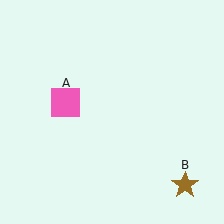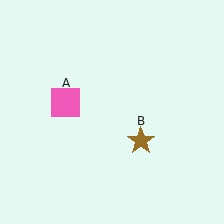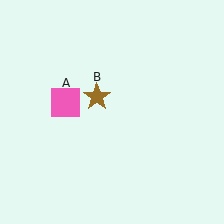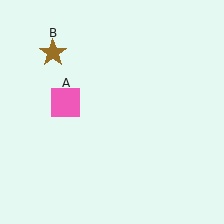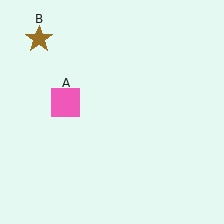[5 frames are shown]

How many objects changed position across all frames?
1 object changed position: brown star (object B).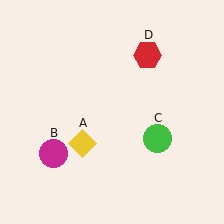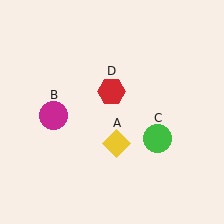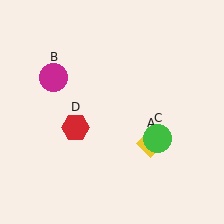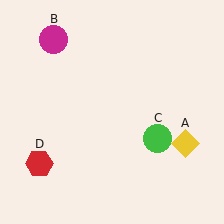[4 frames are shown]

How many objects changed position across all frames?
3 objects changed position: yellow diamond (object A), magenta circle (object B), red hexagon (object D).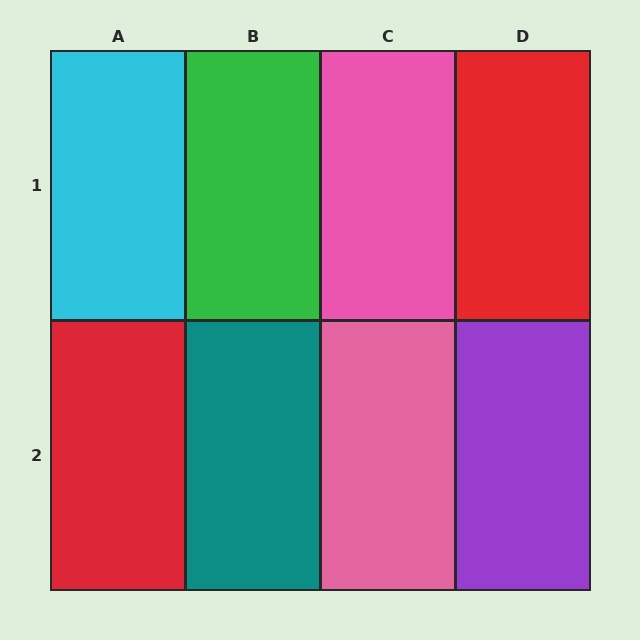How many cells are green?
1 cell is green.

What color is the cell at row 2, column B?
Teal.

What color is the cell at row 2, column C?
Pink.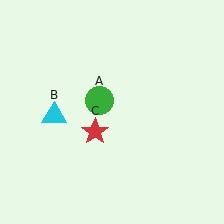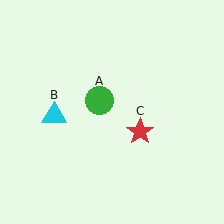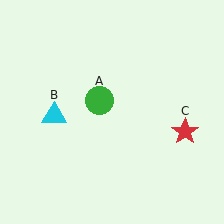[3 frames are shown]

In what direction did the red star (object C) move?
The red star (object C) moved right.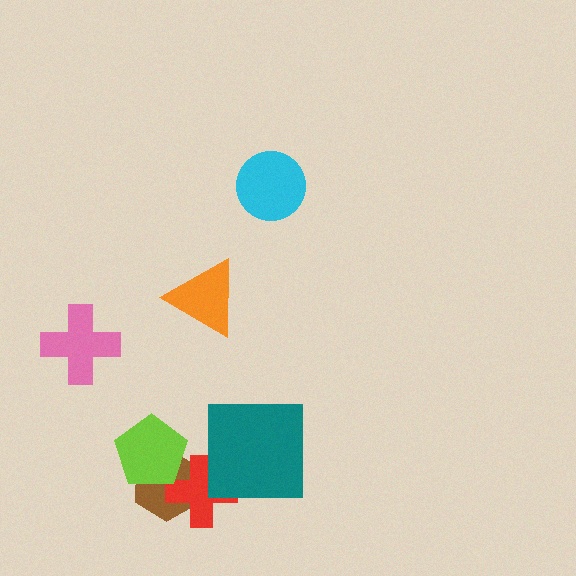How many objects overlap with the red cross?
3 objects overlap with the red cross.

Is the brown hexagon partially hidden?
Yes, it is partially covered by another shape.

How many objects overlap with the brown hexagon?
2 objects overlap with the brown hexagon.